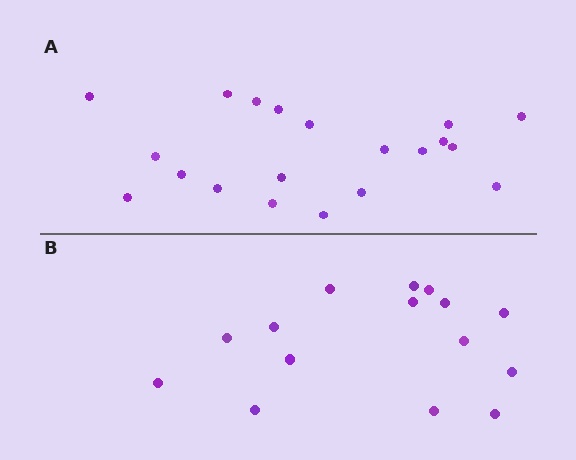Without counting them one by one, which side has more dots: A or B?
Region A (the top region) has more dots.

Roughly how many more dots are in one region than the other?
Region A has about 5 more dots than region B.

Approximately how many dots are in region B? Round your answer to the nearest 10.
About 20 dots. (The exact count is 15, which rounds to 20.)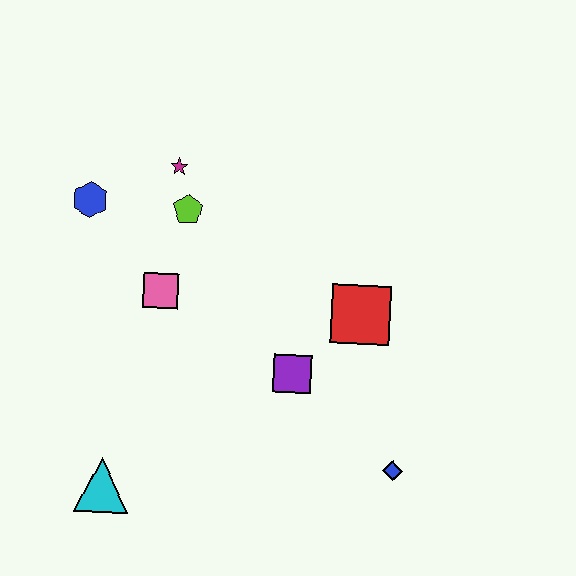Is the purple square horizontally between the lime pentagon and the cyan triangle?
No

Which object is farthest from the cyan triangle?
The magenta star is farthest from the cyan triangle.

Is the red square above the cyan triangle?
Yes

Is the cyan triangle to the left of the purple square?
Yes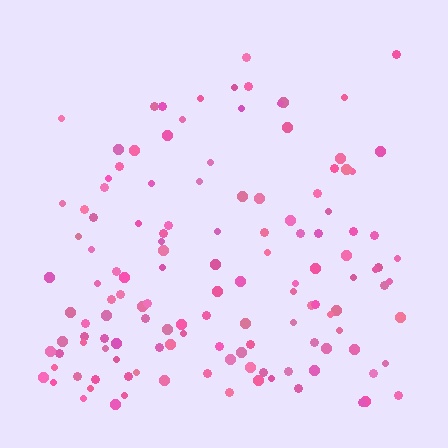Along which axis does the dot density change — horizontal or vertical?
Vertical.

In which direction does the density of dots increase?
From top to bottom, with the bottom side densest.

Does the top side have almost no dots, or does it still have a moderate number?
Still a moderate number, just noticeably fewer than the bottom.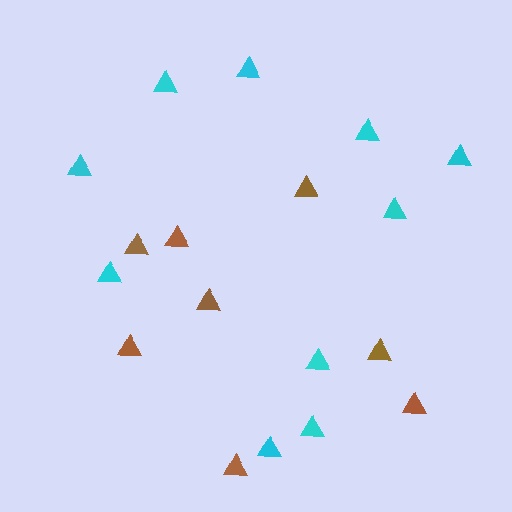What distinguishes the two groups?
There are 2 groups: one group of brown triangles (8) and one group of cyan triangles (10).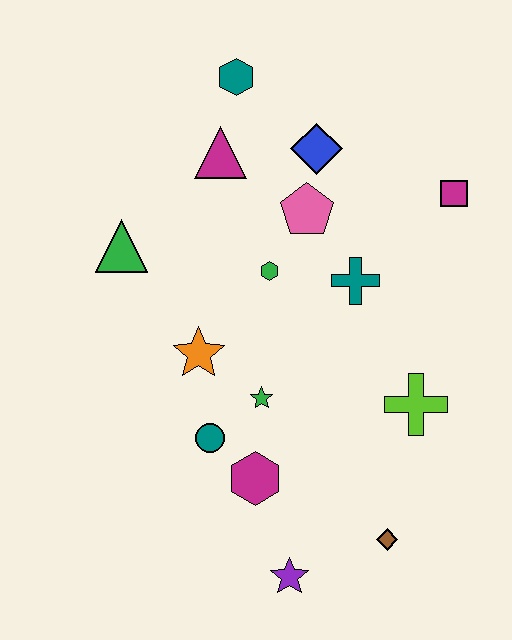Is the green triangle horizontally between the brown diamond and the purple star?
No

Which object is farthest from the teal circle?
The teal hexagon is farthest from the teal circle.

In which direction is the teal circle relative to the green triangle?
The teal circle is below the green triangle.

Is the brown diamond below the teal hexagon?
Yes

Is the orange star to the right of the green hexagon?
No